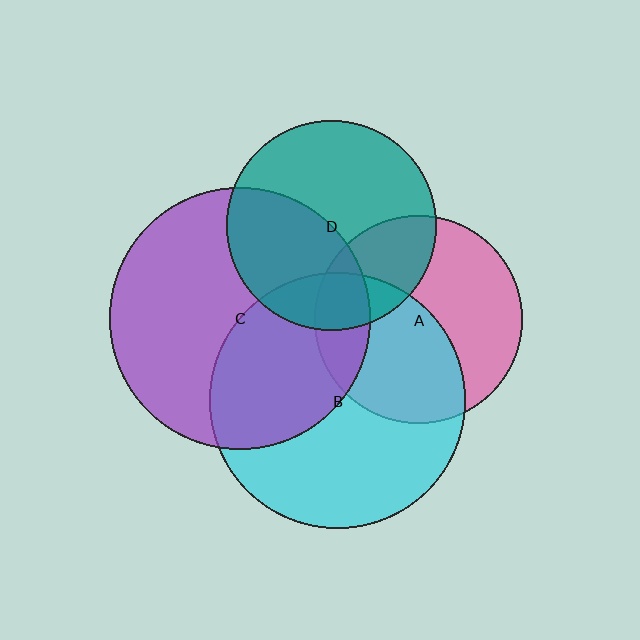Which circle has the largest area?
Circle C (purple).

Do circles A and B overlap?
Yes.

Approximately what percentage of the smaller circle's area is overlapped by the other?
Approximately 50%.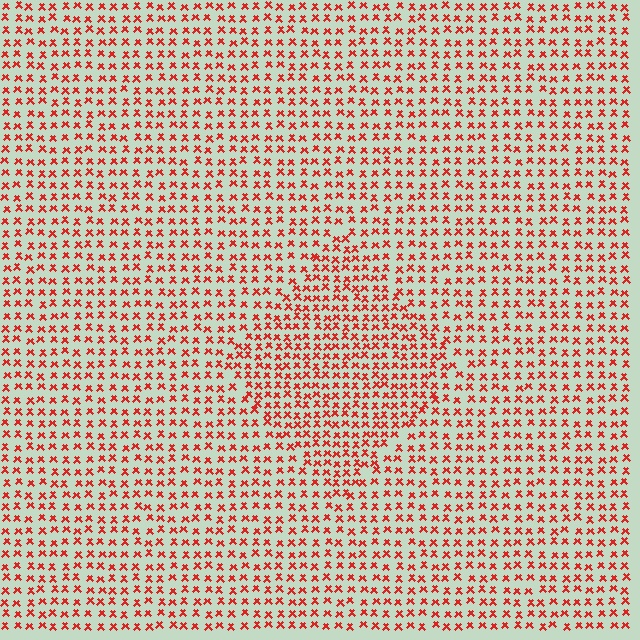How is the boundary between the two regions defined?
The boundary is defined by a change in element density (approximately 1.5x ratio). All elements are the same color, size, and shape.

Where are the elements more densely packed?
The elements are more densely packed inside the diamond boundary.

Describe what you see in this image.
The image contains small red elements arranged at two different densities. A diamond-shaped region is visible where the elements are more densely packed than the surrounding area.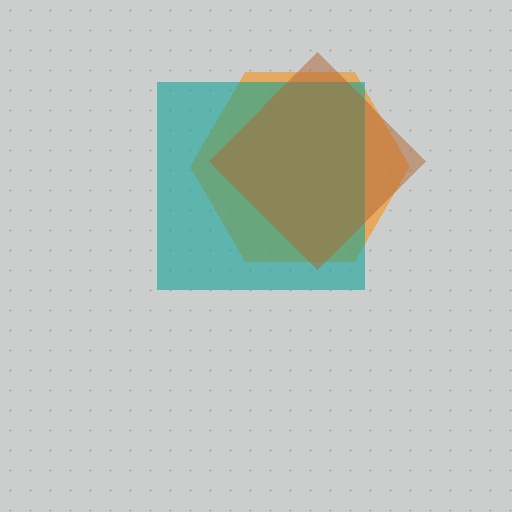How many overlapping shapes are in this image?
There are 3 overlapping shapes in the image.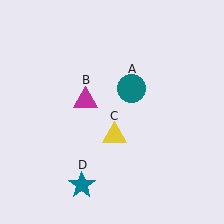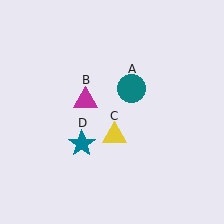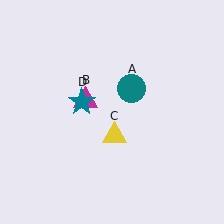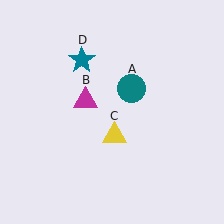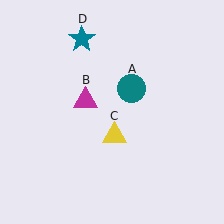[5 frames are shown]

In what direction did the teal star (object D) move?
The teal star (object D) moved up.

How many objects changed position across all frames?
1 object changed position: teal star (object D).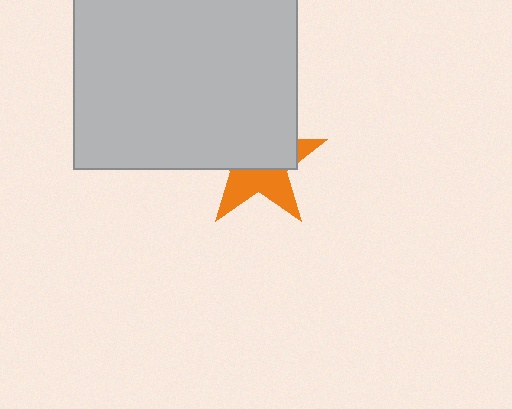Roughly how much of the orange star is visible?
A small part of it is visible (roughly 44%).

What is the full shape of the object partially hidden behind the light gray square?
The partially hidden object is an orange star.